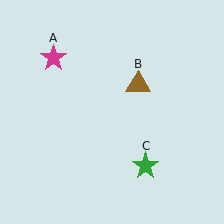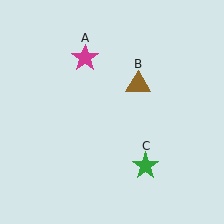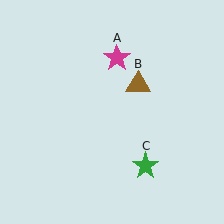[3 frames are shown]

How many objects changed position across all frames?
1 object changed position: magenta star (object A).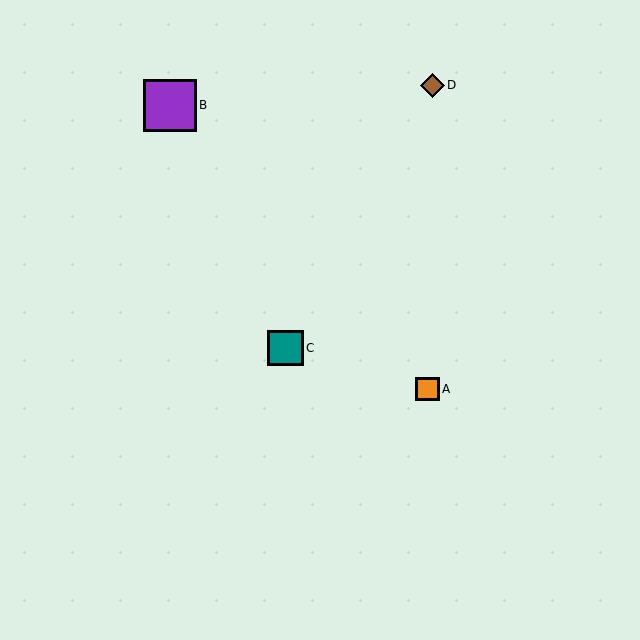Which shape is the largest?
The purple square (labeled B) is the largest.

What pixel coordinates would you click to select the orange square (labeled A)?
Click at (428, 389) to select the orange square A.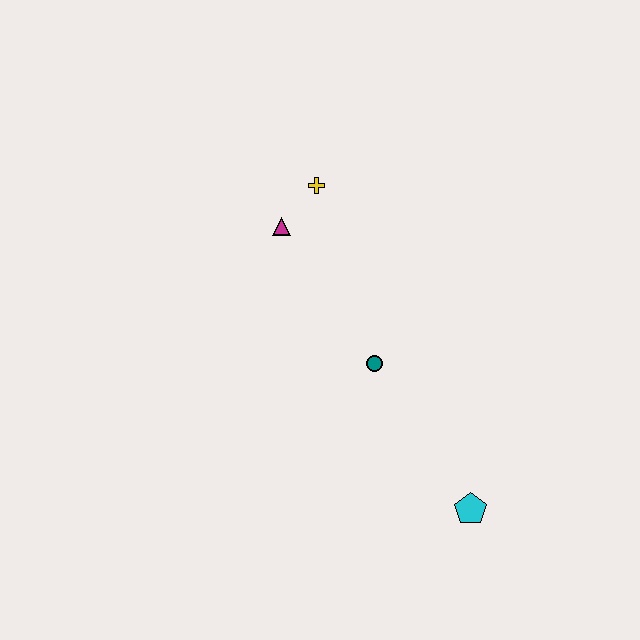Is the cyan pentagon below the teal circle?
Yes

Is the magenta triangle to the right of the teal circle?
No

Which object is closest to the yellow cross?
The magenta triangle is closest to the yellow cross.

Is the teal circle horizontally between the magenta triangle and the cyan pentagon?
Yes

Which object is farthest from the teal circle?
The yellow cross is farthest from the teal circle.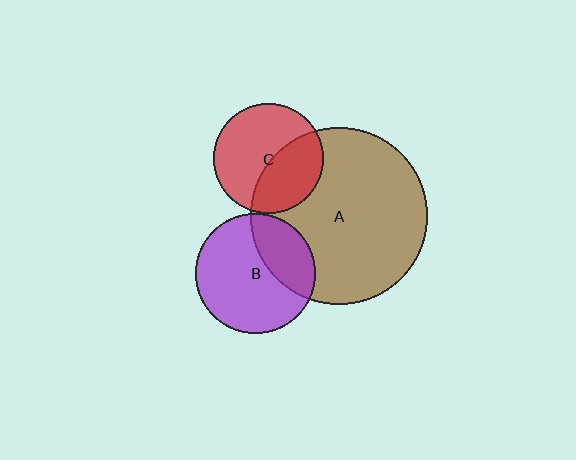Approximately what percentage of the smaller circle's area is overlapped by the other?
Approximately 40%.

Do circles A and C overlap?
Yes.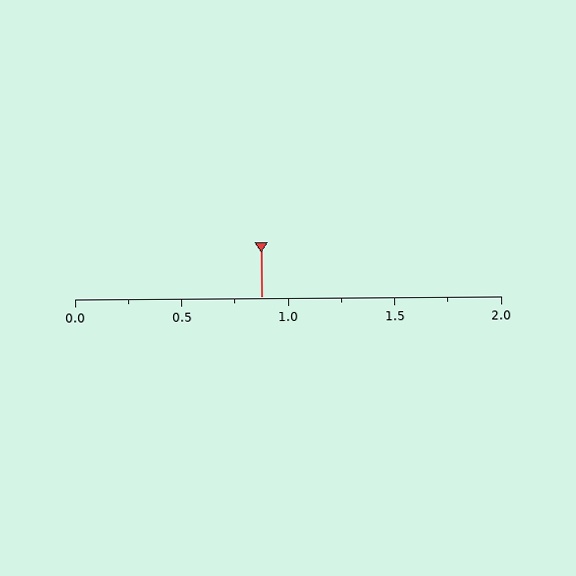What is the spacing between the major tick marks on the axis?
The major ticks are spaced 0.5 apart.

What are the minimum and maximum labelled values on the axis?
The axis runs from 0.0 to 2.0.